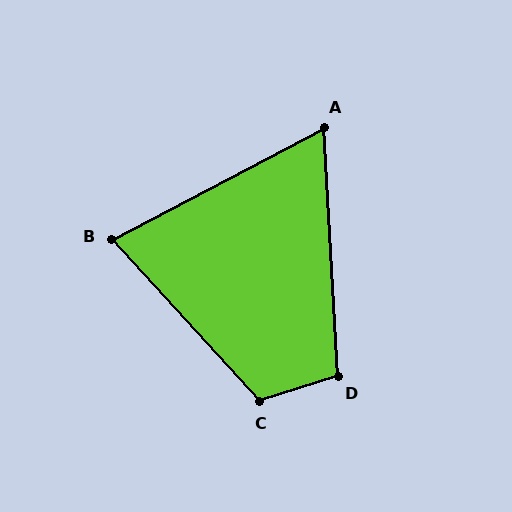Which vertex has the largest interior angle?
C, at approximately 115 degrees.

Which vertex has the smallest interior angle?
A, at approximately 65 degrees.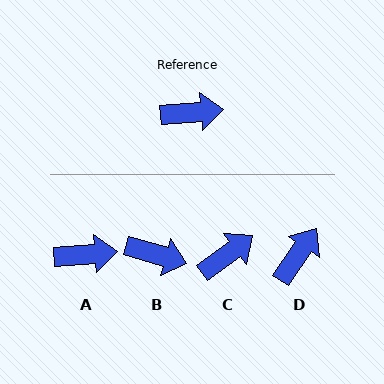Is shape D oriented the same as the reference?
No, it is off by about 51 degrees.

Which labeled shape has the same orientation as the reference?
A.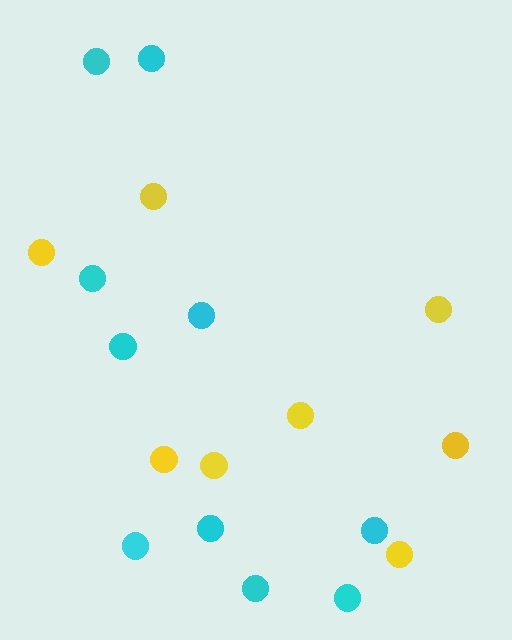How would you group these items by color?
There are 2 groups: one group of cyan circles (10) and one group of yellow circles (8).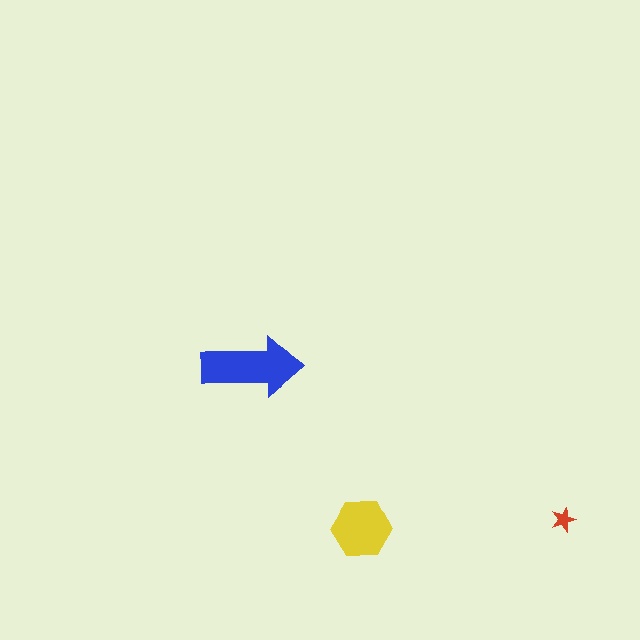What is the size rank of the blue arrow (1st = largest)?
1st.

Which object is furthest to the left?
The blue arrow is leftmost.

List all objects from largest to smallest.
The blue arrow, the yellow hexagon, the red star.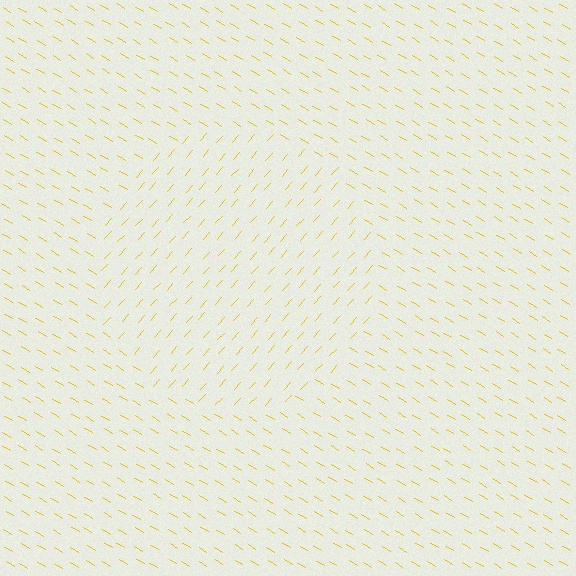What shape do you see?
I see a circle.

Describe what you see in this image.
The image is filled with small yellow line segments. A circle region in the image has lines oriented differently from the surrounding lines, creating a visible texture boundary.